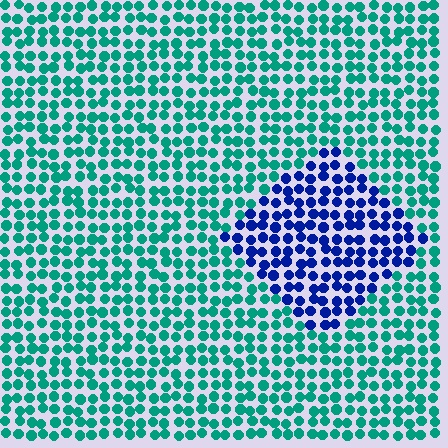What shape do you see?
I see a diamond.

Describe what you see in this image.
The image is filled with small teal elements in a uniform arrangement. A diamond-shaped region is visible where the elements are tinted to a slightly different hue, forming a subtle color boundary.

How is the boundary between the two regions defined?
The boundary is defined purely by a slight shift in hue (about 62 degrees). Spacing, size, and orientation are identical on both sides.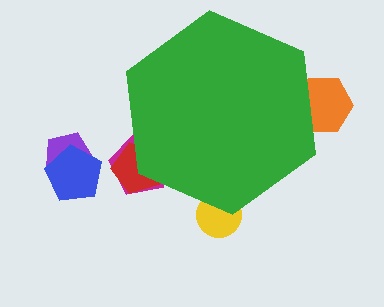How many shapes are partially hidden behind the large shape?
4 shapes are partially hidden.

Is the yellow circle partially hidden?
Yes, the yellow circle is partially hidden behind the green hexagon.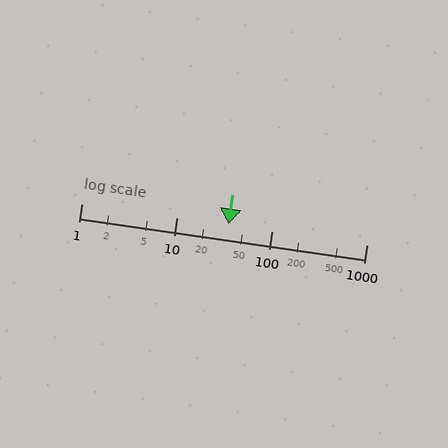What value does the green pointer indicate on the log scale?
The pointer indicates approximately 35.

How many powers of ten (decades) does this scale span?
The scale spans 3 decades, from 1 to 1000.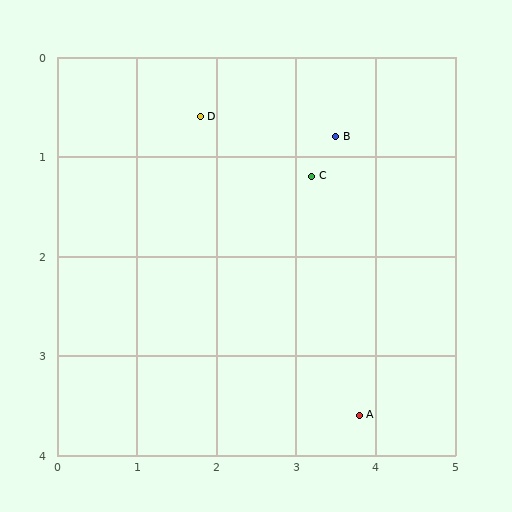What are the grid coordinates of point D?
Point D is at approximately (1.8, 0.6).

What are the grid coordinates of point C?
Point C is at approximately (3.2, 1.2).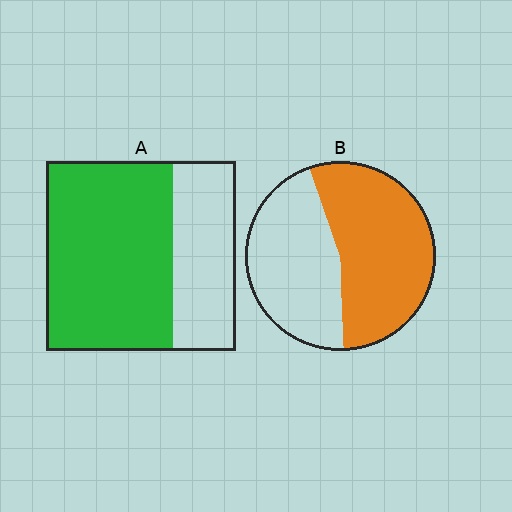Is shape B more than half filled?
Yes.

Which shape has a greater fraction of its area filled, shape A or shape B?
Shape A.